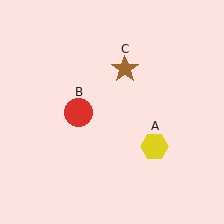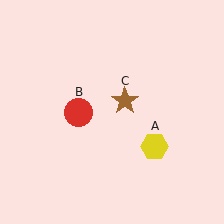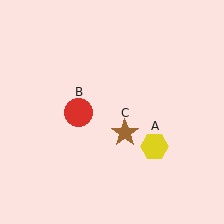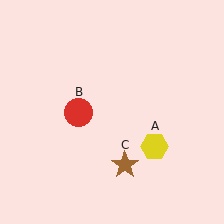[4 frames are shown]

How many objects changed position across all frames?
1 object changed position: brown star (object C).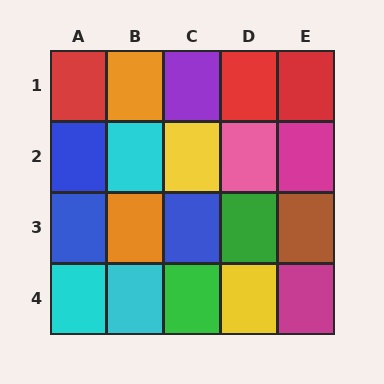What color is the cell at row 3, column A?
Blue.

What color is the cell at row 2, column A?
Blue.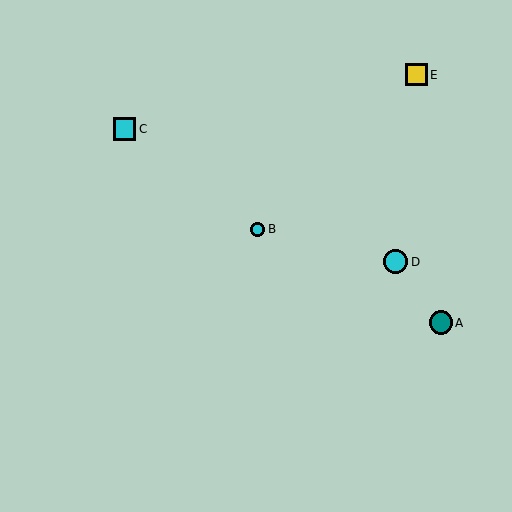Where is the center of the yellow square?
The center of the yellow square is at (416, 75).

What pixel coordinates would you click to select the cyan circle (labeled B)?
Click at (258, 229) to select the cyan circle B.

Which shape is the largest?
The cyan circle (labeled D) is the largest.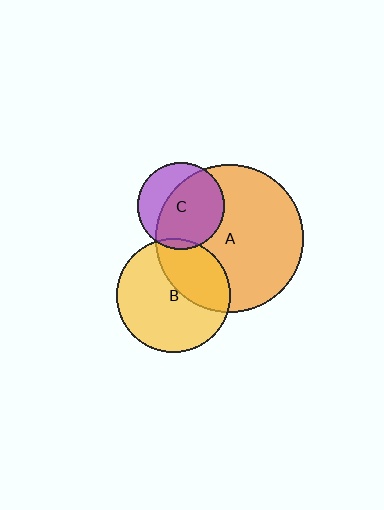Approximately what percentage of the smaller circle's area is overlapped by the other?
Approximately 35%.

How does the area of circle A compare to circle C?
Approximately 2.9 times.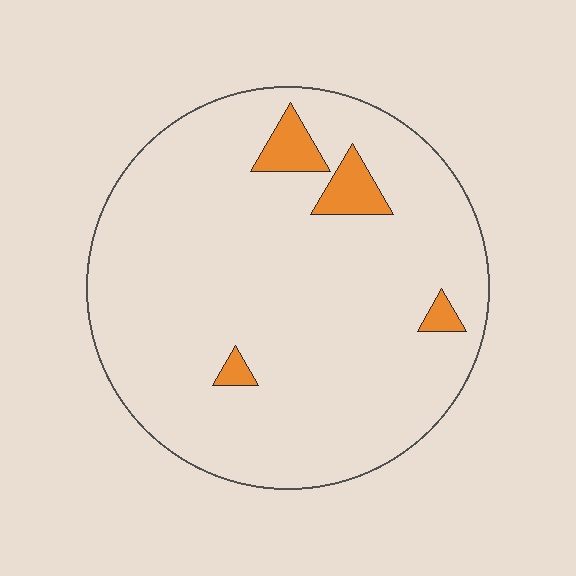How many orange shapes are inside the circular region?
4.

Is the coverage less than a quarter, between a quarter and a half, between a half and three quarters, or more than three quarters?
Less than a quarter.